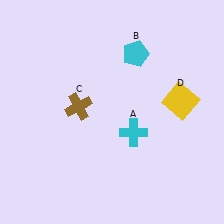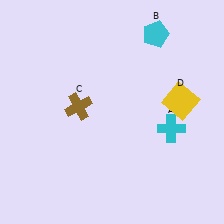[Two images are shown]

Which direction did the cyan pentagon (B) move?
The cyan pentagon (B) moved right.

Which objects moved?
The objects that moved are: the cyan cross (A), the cyan pentagon (B).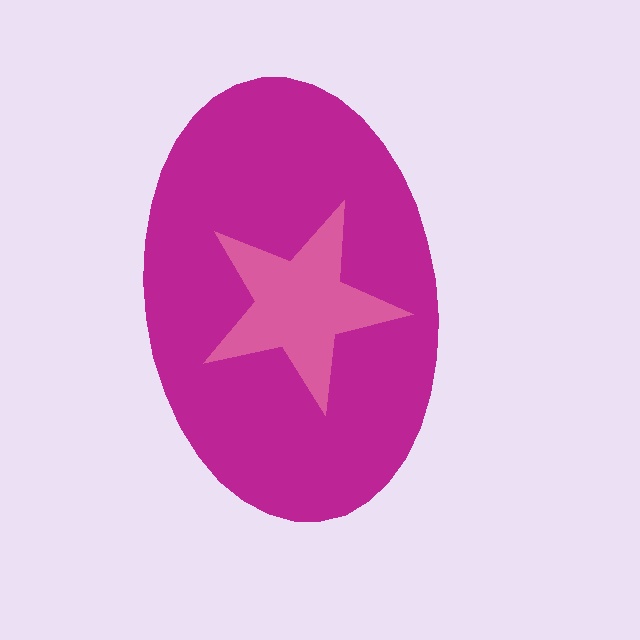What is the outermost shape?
The magenta ellipse.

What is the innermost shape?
The pink star.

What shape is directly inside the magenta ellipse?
The pink star.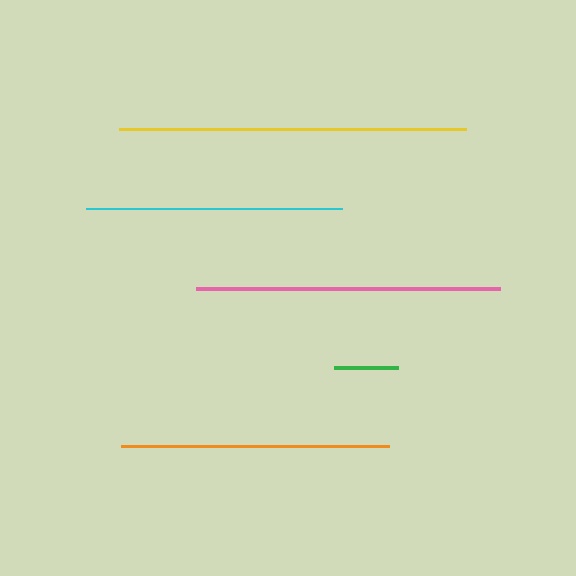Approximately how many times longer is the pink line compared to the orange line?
The pink line is approximately 1.1 times the length of the orange line.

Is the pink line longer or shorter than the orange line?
The pink line is longer than the orange line.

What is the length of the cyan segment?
The cyan segment is approximately 256 pixels long.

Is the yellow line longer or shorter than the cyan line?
The yellow line is longer than the cyan line.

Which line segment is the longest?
The yellow line is the longest at approximately 347 pixels.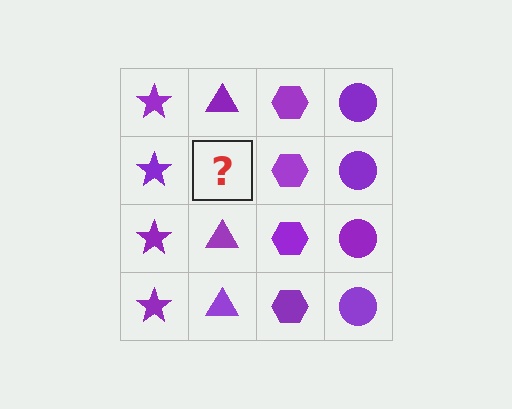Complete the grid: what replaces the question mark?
The question mark should be replaced with a purple triangle.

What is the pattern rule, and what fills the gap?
The rule is that each column has a consistent shape. The gap should be filled with a purple triangle.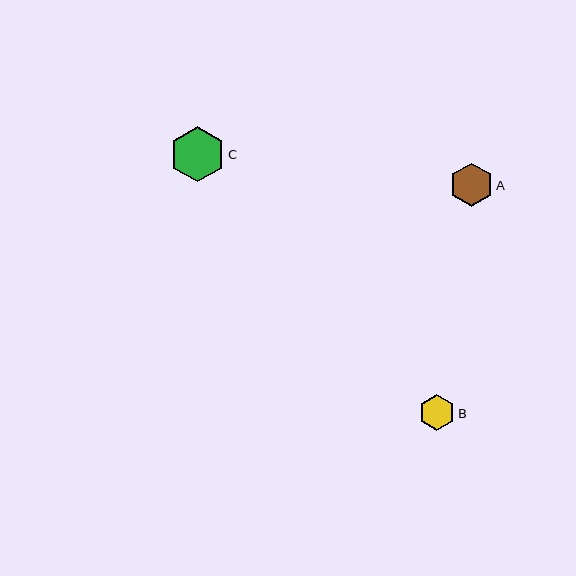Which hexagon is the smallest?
Hexagon B is the smallest with a size of approximately 37 pixels.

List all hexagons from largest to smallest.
From largest to smallest: C, A, B.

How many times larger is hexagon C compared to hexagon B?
Hexagon C is approximately 1.5 times the size of hexagon B.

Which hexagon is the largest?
Hexagon C is the largest with a size of approximately 55 pixels.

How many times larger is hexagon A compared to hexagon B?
Hexagon A is approximately 1.2 times the size of hexagon B.